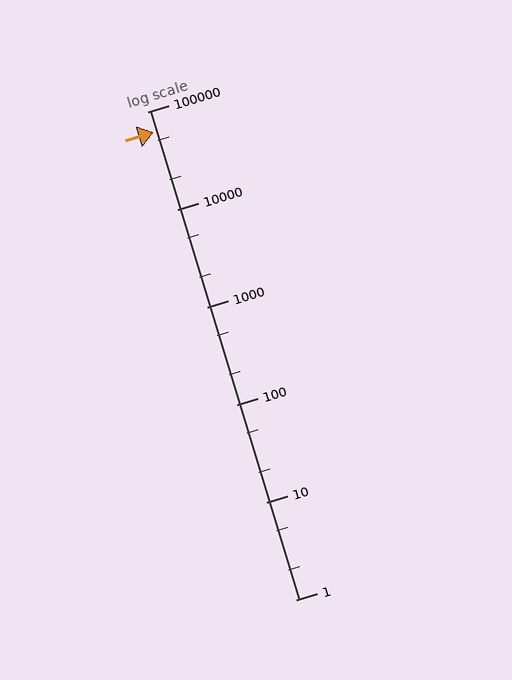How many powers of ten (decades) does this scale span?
The scale spans 5 decades, from 1 to 100000.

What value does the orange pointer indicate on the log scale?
The pointer indicates approximately 61000.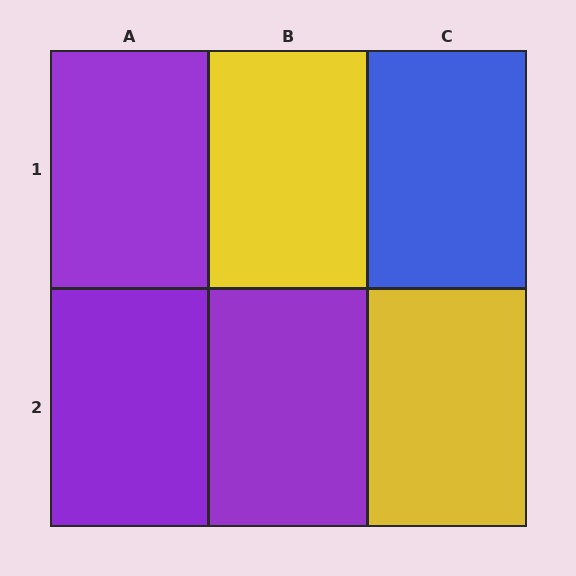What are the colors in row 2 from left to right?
Purple, purple, yellow.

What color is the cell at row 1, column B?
Yellow.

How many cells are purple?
3 cells are purple.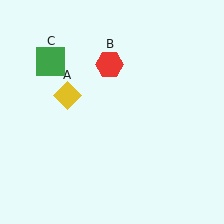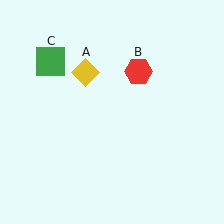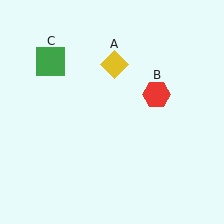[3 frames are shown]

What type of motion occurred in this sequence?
The yellow diamond (object A), red hexagon (object B) rotated clockwise around the center of the scene.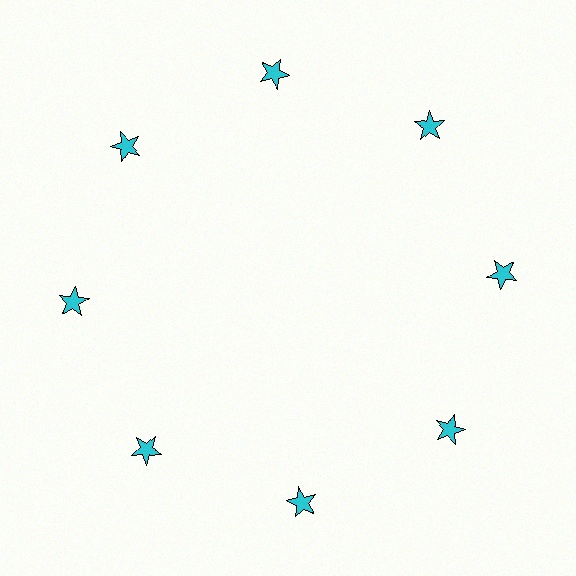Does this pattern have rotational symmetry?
Yes, this pattern has 8-fold rotational symmetry. It looks the same after rotating 45 degrees around the center.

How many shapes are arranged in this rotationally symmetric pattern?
There are 8 shapes, arranged in 8 groups of 1.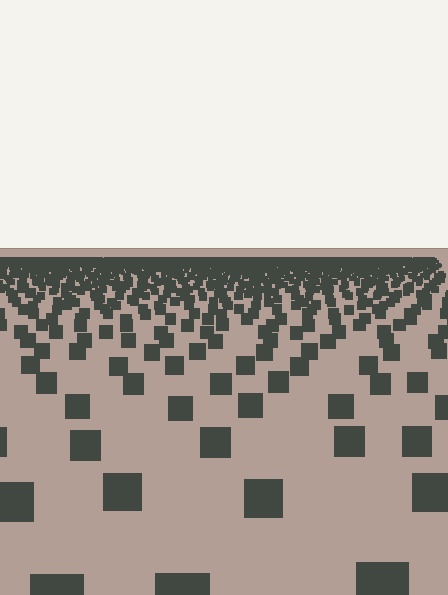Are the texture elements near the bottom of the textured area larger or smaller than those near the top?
Larger. Near the bottom, elements are closer to the viewer and appear at a bigger on-screen size.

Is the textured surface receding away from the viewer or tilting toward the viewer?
The surface is receding away from the viewer. Texture elements get smaller and denser toward the top.